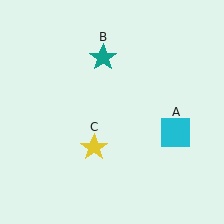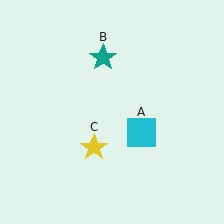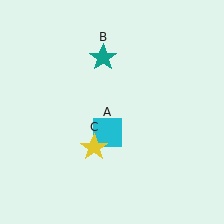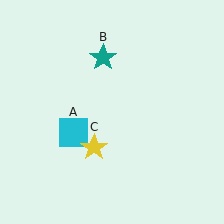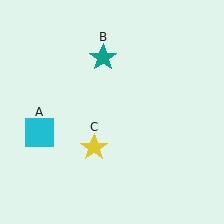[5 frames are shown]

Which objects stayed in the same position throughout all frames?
Teal star (object B) and yellow star (object C) remained stationary.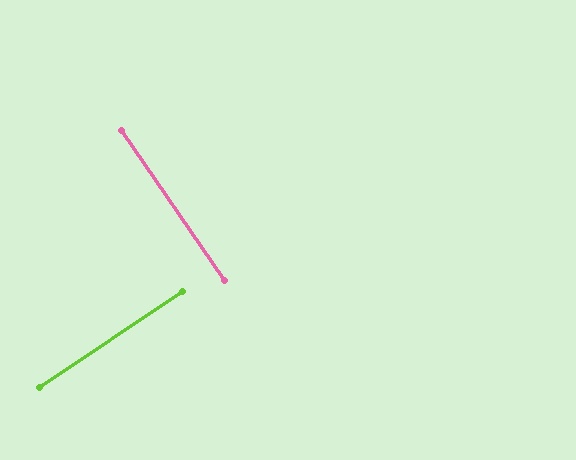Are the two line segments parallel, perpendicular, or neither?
Perpendicular — they meet at approximately 90°.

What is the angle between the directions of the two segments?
Approximately 90 degrees.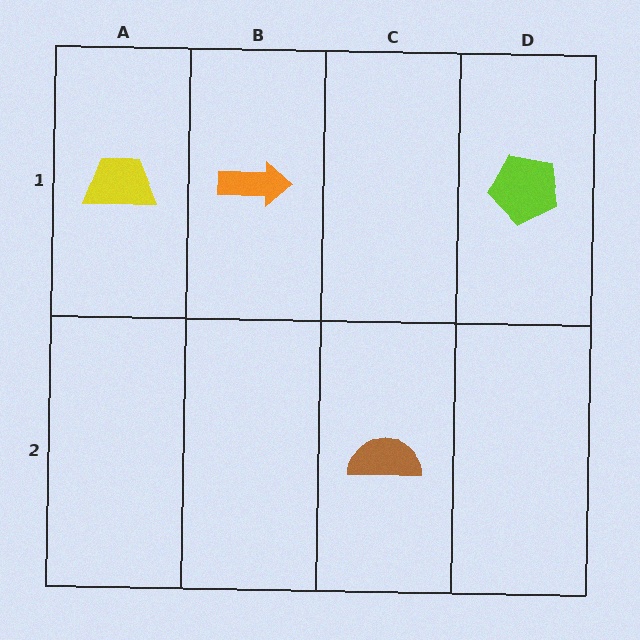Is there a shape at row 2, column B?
No, that cell is empty.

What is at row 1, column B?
An orange arrow.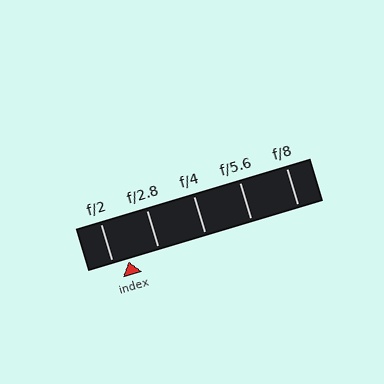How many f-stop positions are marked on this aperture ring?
There are 5 f-stop positions marked.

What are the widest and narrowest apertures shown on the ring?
The widest aperture shown is f/2 and the narrowest is f/8.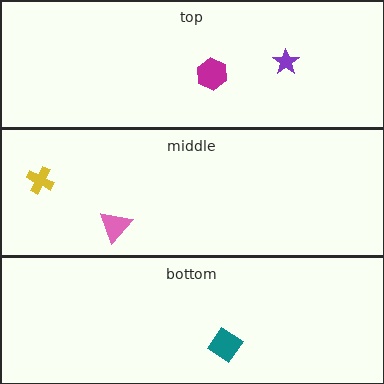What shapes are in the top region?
The purple star, the magenta hexagon.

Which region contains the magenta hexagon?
The top region.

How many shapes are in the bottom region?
1.